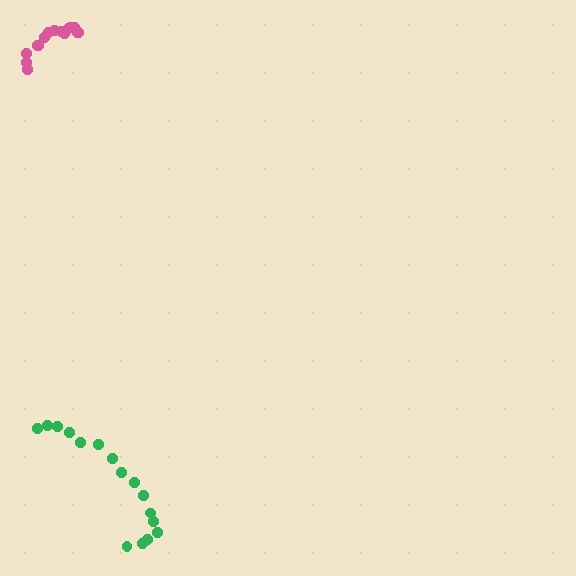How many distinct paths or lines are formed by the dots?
There are 2 distinct paths.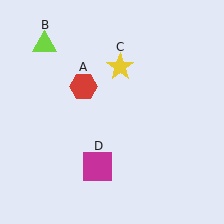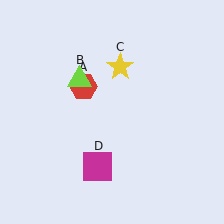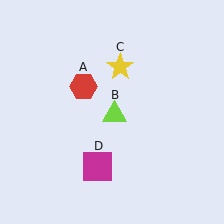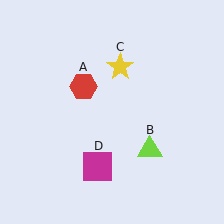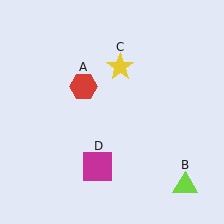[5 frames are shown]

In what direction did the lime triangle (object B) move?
The lime triangle (object B) moved down and to the right.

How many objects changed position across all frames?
1 object changed position: lime triangle (object B).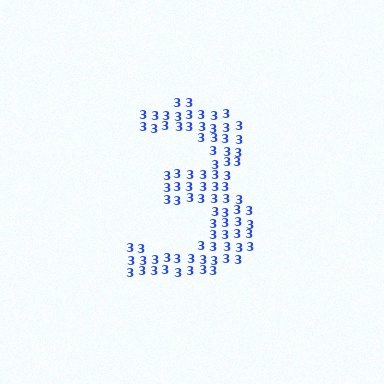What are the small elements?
The small elements are digit 3's.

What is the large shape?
The large shape is the digit 3.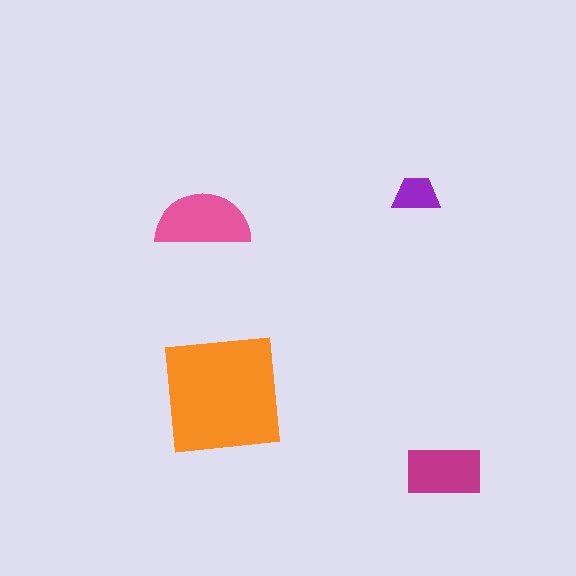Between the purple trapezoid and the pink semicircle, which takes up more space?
The pink semicircle.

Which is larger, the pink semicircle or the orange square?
The orange square.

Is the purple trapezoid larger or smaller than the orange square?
Smaller.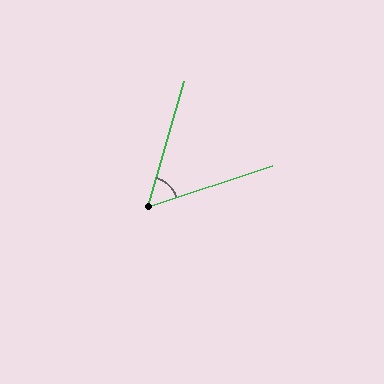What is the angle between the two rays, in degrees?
Approximately 55 degrees.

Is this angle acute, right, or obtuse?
It is acute.